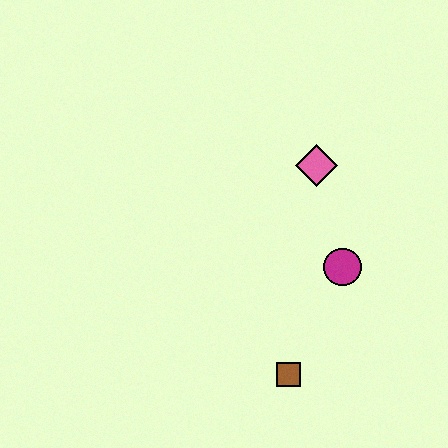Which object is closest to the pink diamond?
The magenta circle is closest to the pink diamond.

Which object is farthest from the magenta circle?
The brown square is farthest from the magenta circle.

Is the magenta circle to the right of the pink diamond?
Yes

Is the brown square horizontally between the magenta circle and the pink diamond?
No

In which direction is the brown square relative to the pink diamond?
The brown square is below the pink diamond.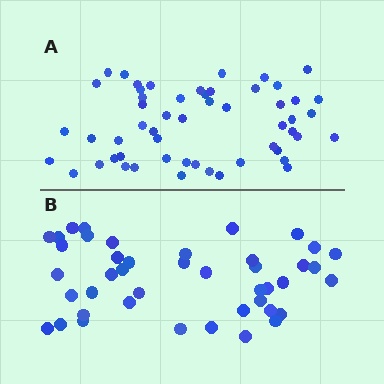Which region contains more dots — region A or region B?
Region A (the top region) has more dots.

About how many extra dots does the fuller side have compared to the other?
Region A has roughly 12 or so more dots than region B.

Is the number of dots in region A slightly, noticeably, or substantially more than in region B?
Region A has noticeably more, but not dramatically so. The ratio is roughly 1.3 to 1.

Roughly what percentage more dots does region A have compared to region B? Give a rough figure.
About 25% more.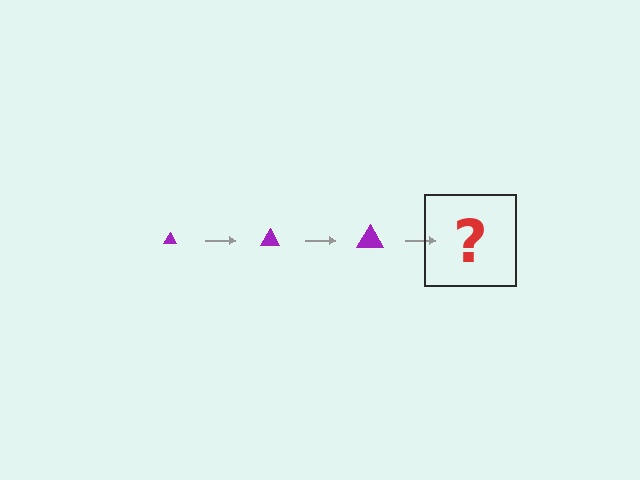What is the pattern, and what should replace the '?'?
The pattern is that the triangle gets progressively larger each step. The '?' should be a purple triangle, larger than the previous one.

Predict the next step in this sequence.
The next step is a purple triangle, larger than the previous one.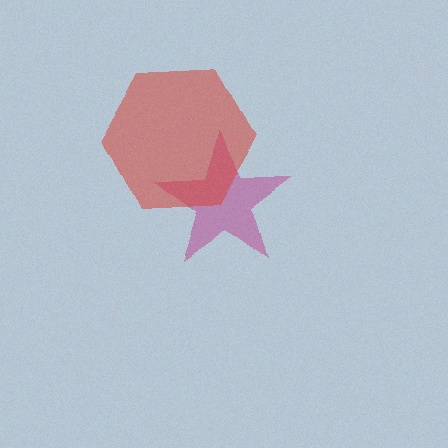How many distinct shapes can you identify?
There are 2 distinct shapes: a magenta star, a red hexagon.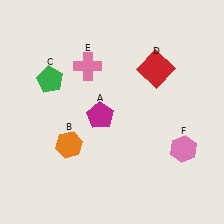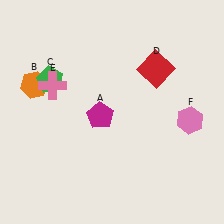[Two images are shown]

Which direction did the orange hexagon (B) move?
The orange hexagon (B) moved up.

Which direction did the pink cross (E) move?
The pink cross (E) moved left.